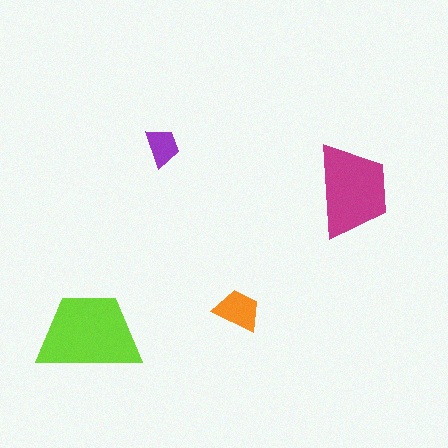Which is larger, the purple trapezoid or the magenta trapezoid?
The magenta one.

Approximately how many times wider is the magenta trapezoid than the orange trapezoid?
About 2 times wider.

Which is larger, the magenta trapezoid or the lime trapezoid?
The lime one.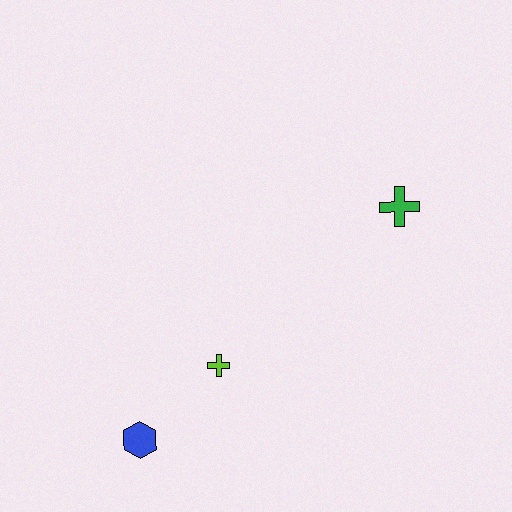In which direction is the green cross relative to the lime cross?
The green cross is to the right of the lime cross.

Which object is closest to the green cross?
The lime cross is closest to the green cross.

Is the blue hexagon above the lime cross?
No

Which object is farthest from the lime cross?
The green cross is farthest from the lime cross.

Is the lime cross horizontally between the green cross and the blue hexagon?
Yes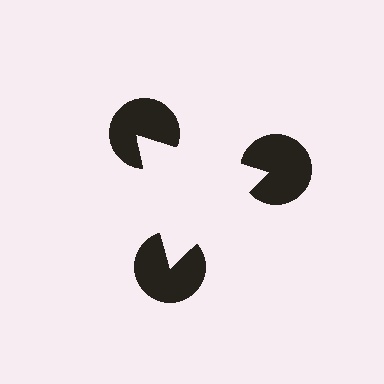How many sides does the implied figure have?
3 sides.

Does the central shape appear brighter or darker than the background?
It typically appears slightly brighter than the background, even though no actual brightness change is drawn.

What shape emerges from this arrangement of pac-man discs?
An illusory triangle — its edges are inferred from the aligned wedge cuts in the pac-man discs, not physically drawn.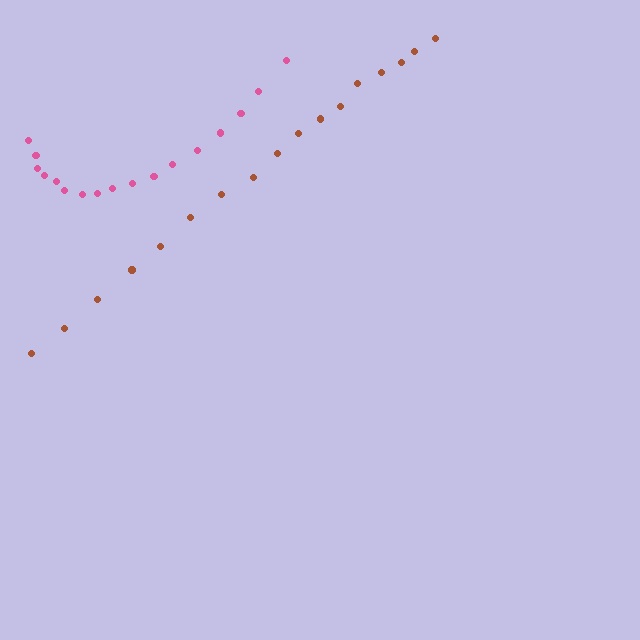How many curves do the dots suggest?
There are 2 distinct paths.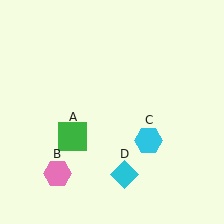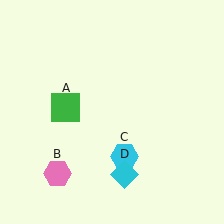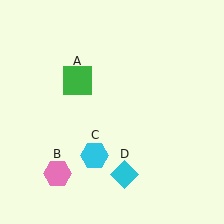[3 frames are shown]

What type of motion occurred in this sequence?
The green square (object A), cyan hexagon (object C) rotated clockwise around the center of the scene.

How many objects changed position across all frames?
2 objects changed position: green square (object A), cyan hexagon (object C).